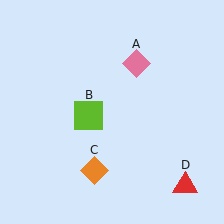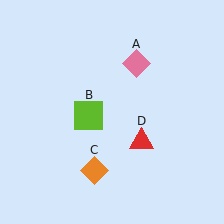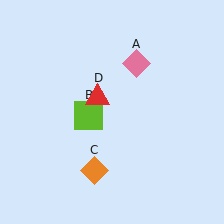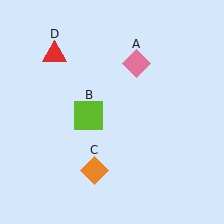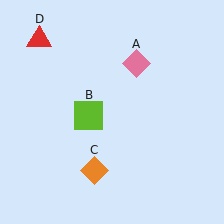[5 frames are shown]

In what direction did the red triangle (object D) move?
The red triangle (object D) moved up and to the left.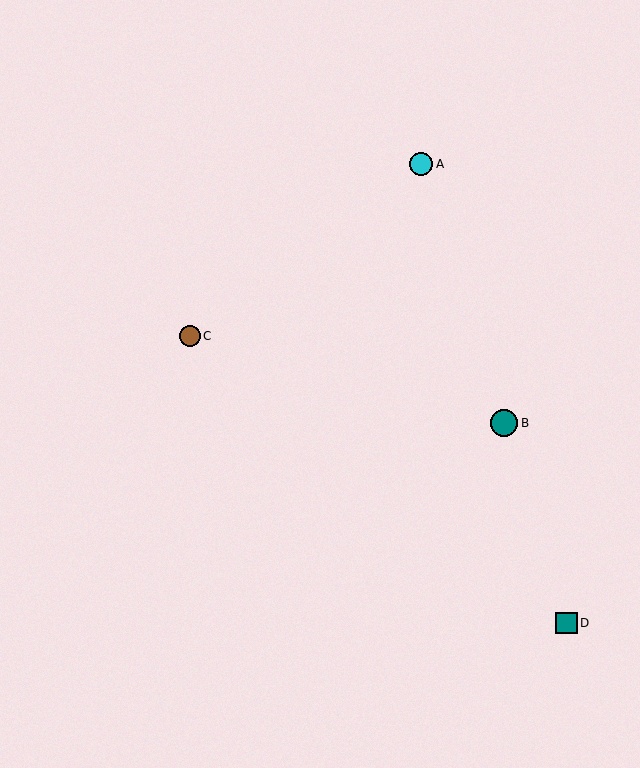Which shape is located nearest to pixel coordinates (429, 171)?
The cyan circle (labeled A) at (421, 164) is nearest to that location.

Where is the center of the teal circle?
The center of the teal circle is at (504, 423).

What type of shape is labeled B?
Shape B is a teal circle.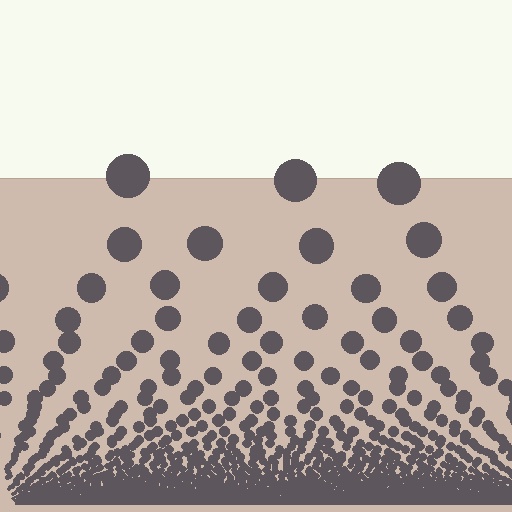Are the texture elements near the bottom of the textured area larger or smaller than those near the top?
Smaller. The gradient is inverted — elements near the bottom are smaller and denser.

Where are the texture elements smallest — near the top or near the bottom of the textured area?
Near the bottom.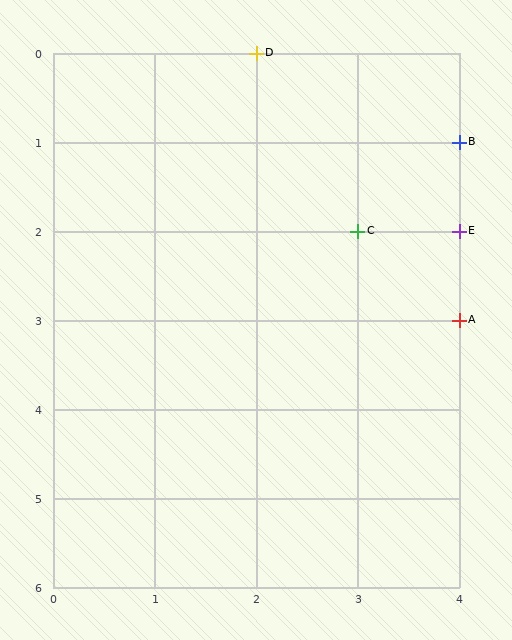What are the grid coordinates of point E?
Point E is at grid coordinates (4, 2).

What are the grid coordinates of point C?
Point C is at grid coordinates (3, 2).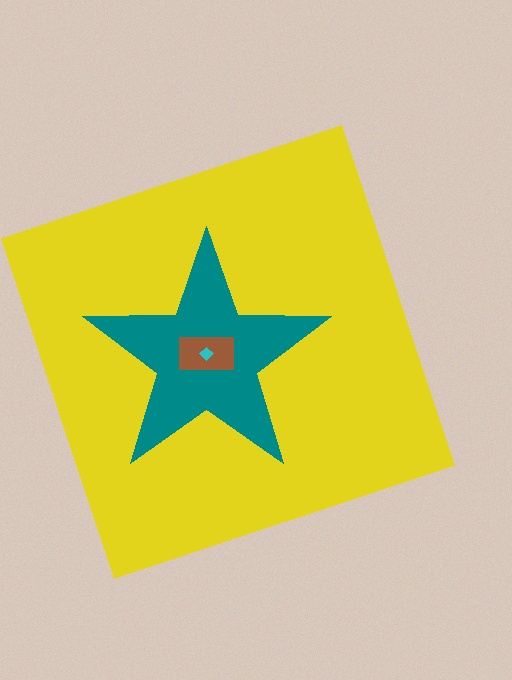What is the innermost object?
The cyan diamond.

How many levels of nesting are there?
4.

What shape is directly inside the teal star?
The brown rectangle.